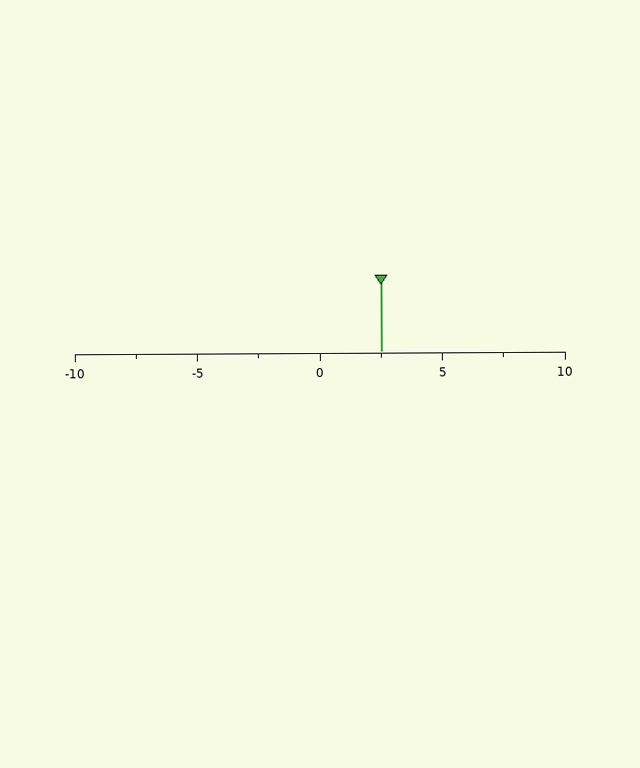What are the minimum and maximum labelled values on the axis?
The axis runs from -10 to 10.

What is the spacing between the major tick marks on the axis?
The major ticks are spaced 5 apart.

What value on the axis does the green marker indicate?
The marker indicates approximately 2.5.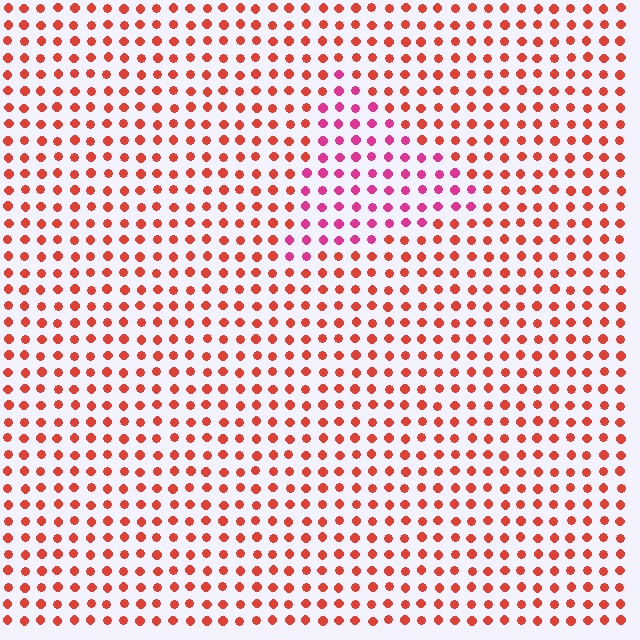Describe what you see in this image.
The image is filled with small red elements in a uniform arrangement. A triangle-shaped region is visible where the elements are tinted to a slightly different hue, forming a subtle color boundary.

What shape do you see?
I see a triangle.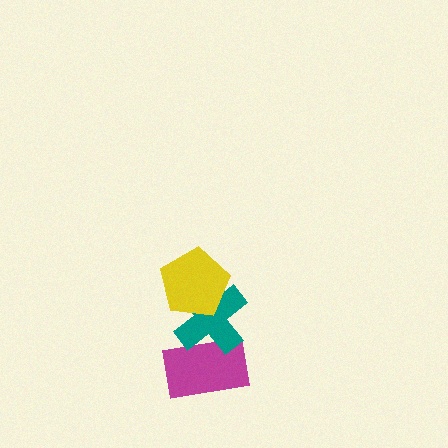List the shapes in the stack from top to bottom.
From top to bottom: the yellow pentagon, the teal cross, the magenta rectangle.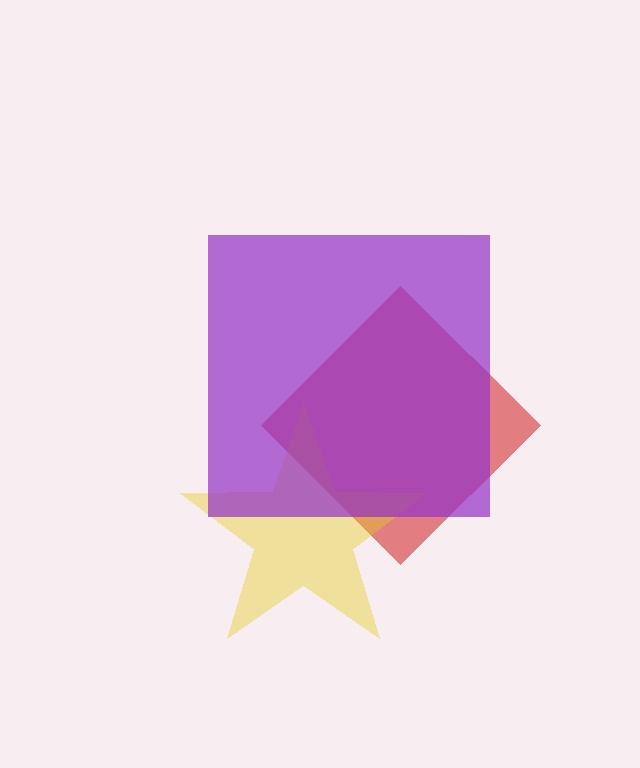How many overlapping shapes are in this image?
There are 3 overlapping shapes in the image.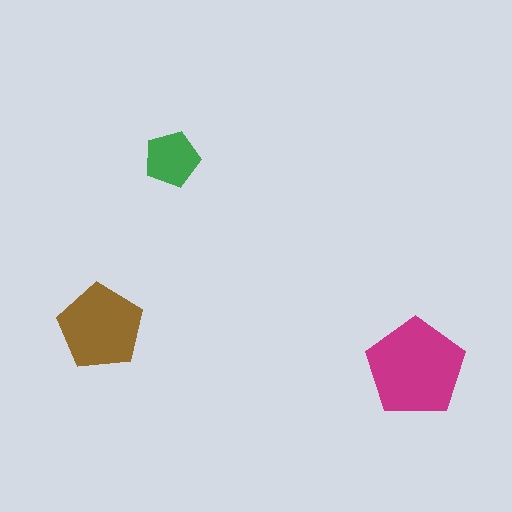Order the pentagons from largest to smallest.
the magenta one, the brown one, the green one.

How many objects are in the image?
There are 3 objects in the image.